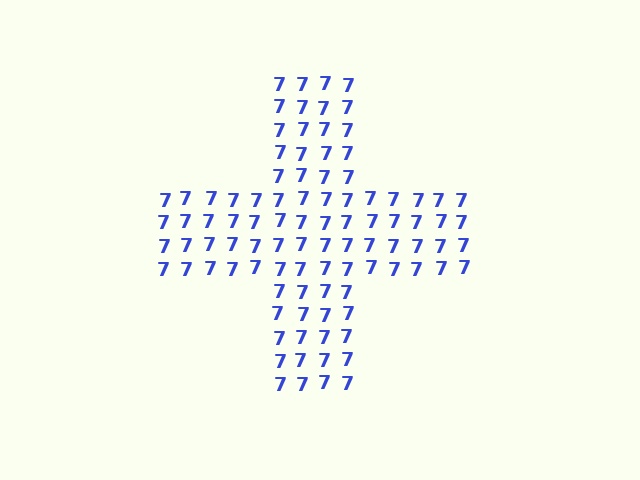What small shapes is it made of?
It is made of small digit 7's.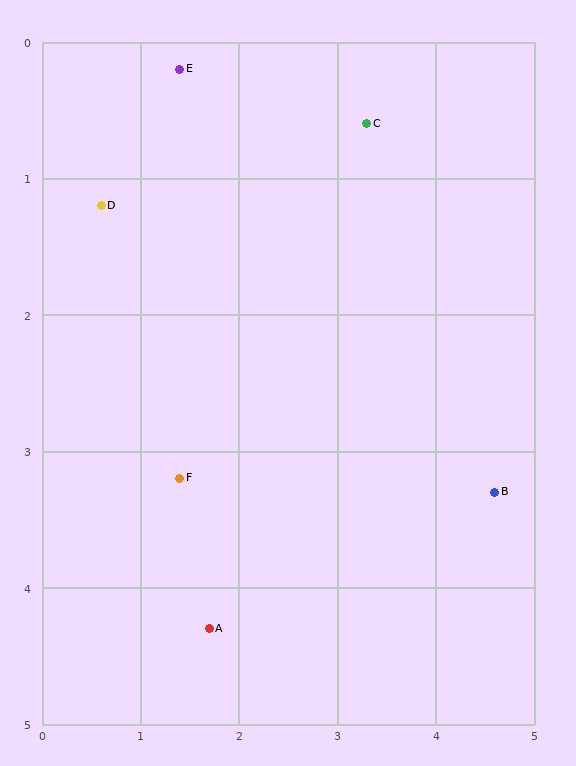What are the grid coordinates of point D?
Point D is at approximately (0.6, 1.2).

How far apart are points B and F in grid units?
Points B and F are about 3.2 grid units apart.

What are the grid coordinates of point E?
Point E is at approximately (1.4, 0.2).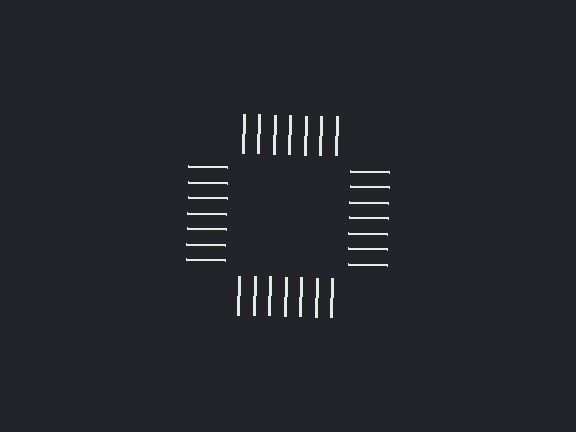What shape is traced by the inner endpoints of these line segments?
An illusory square — the line segments terminate on its edges but no continuous stroke is drawn.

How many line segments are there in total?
28 — 7 along each of the 4 edges.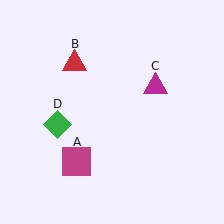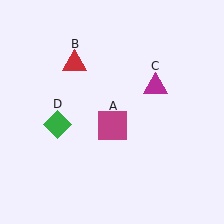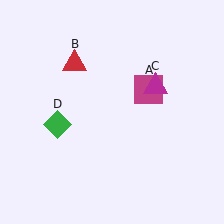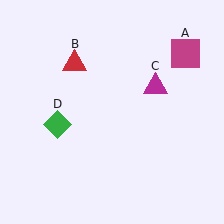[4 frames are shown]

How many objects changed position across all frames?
1 object changed position: magenta square (object A).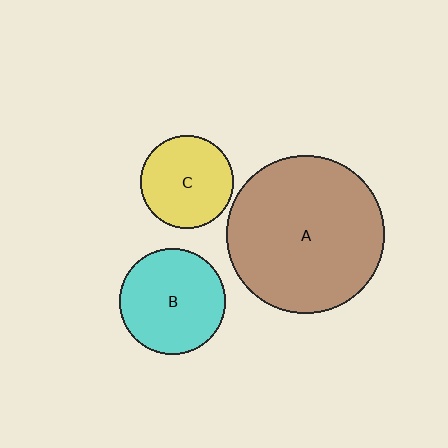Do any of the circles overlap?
No, none of the circles overlap.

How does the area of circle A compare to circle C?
Approximately 2.9 times.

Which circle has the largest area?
Circle A (brown).